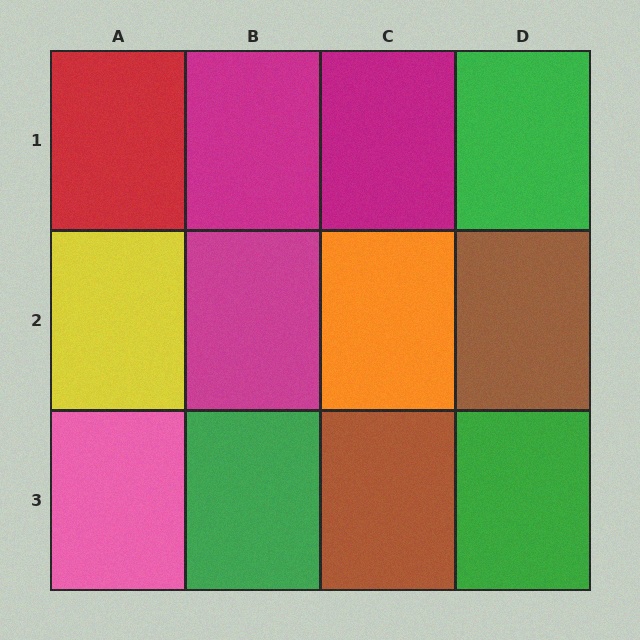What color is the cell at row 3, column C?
Brown.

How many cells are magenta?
3 cells are magenta.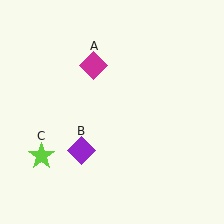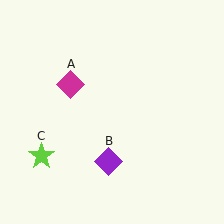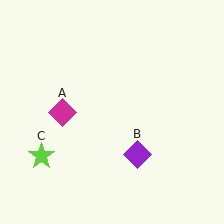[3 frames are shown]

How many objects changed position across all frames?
2 objects changed position: magenta diamond (object A), purple diamond (object B).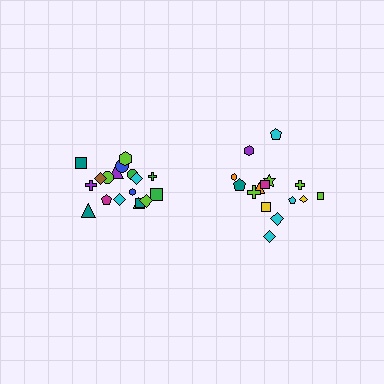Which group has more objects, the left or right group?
The left group.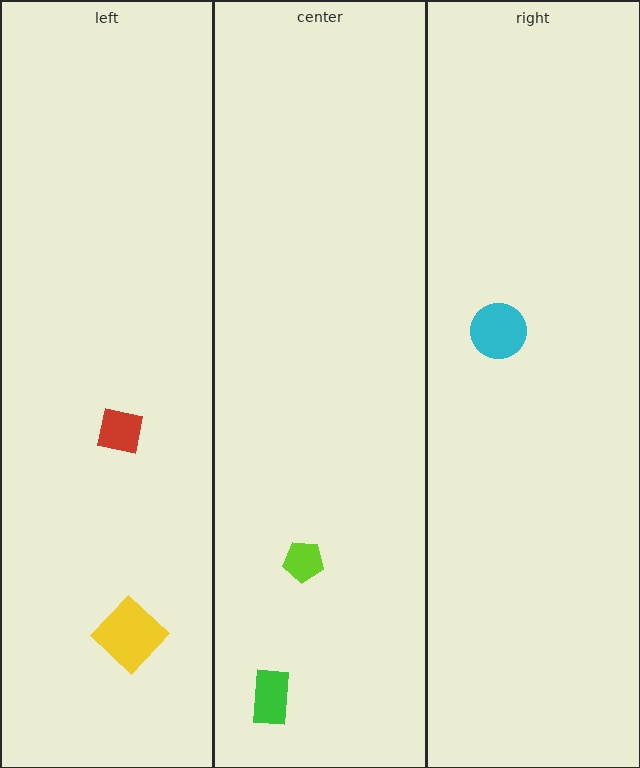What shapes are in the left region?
The red square, the yellow diamond.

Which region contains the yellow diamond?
The left region.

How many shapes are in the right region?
1.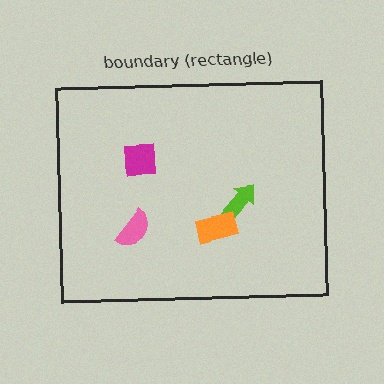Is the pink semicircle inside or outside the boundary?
Inside.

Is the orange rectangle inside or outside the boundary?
Inside.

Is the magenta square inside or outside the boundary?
Inside.